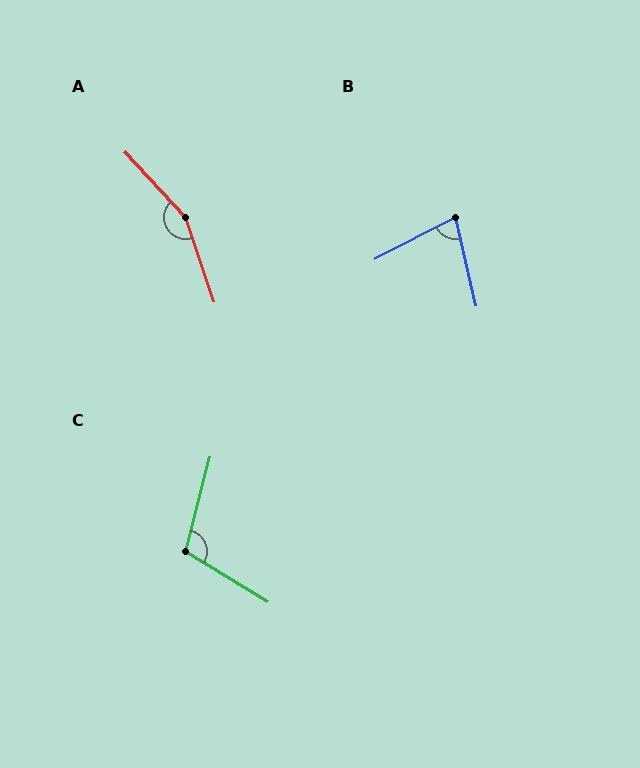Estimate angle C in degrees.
Approximately 107 degrees.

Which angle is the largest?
A, at approximately 156 degrees.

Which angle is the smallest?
B, at approximately 76 degrees.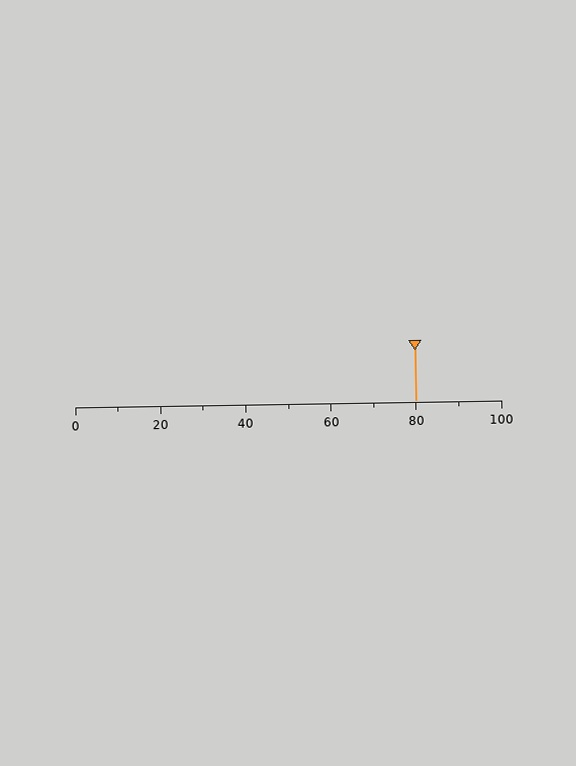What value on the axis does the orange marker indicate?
The marker indicates approximately 80.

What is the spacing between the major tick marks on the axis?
The major ticks are spaced 20 apart.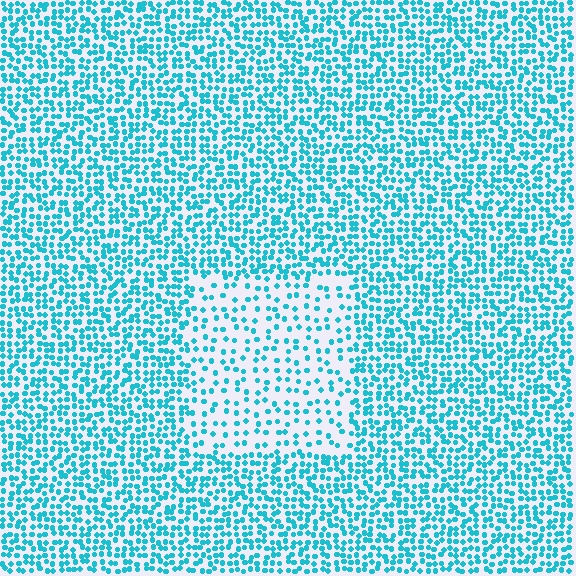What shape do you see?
I see a rectangle.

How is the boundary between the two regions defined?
The boundary is defined by a change in element density (approximately 2.2x ratio). All elements are the same color, size, and shape.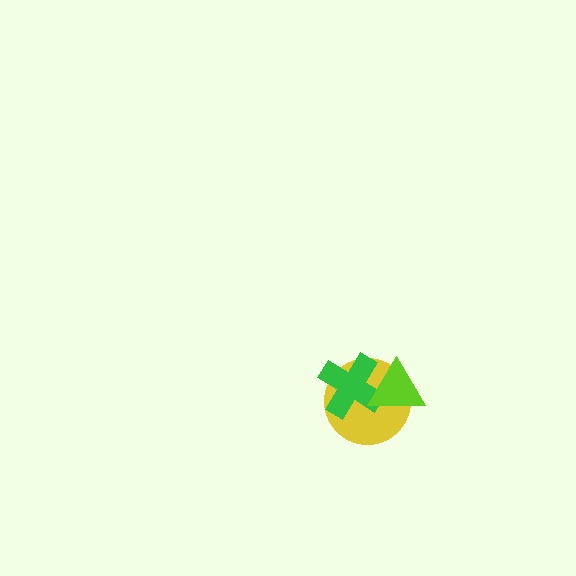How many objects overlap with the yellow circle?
2 objects overlap with the yellow circle.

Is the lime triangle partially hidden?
No, no other shape covers it.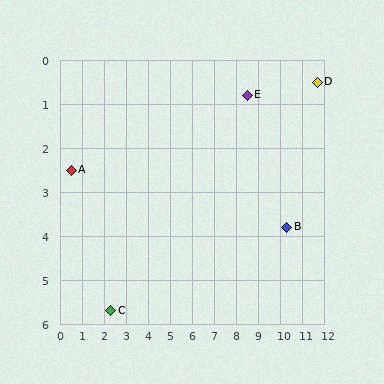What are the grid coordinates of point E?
Point E is at approximately (8.5, 0.8).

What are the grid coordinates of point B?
Point B is at approximately (10.3, 3.8).